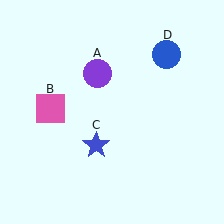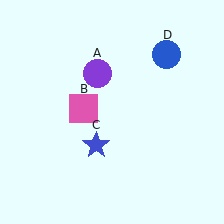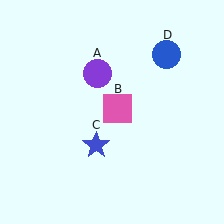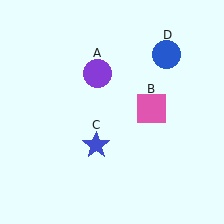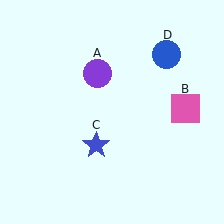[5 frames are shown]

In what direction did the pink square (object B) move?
The pink square (object B) moved right.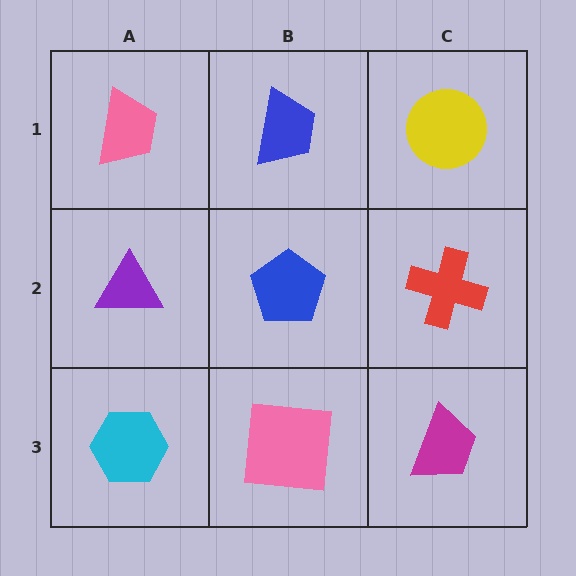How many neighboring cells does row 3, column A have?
2.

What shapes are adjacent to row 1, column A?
A purple triangle (row 2, column A), a blue trapezoid (row 1, column B).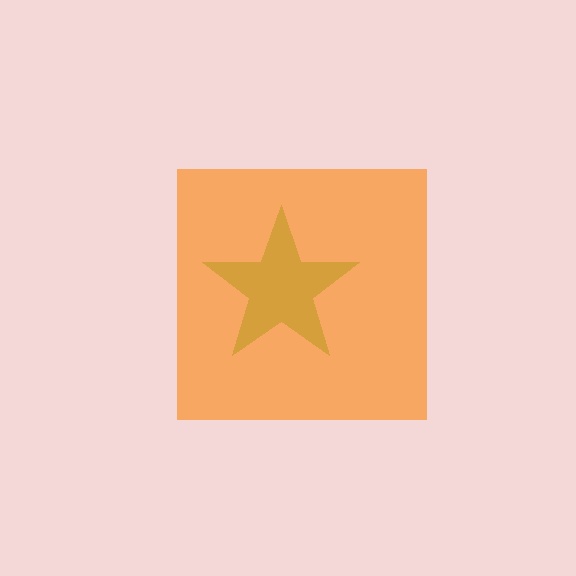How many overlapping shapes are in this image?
There are 2 overlapping shapes in the image.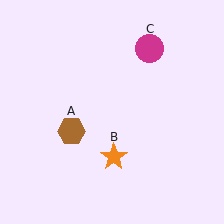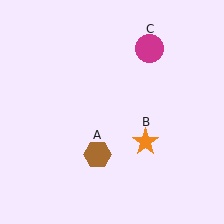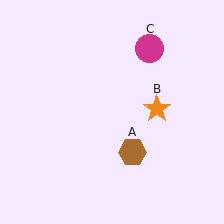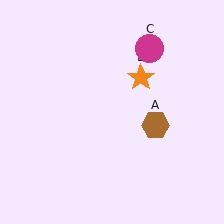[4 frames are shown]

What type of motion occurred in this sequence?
The brown hexagon (object A), orange star (object B) rotated counterclockwise around the center of the scene.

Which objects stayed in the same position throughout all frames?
Magenta circle (object C) remained stationary.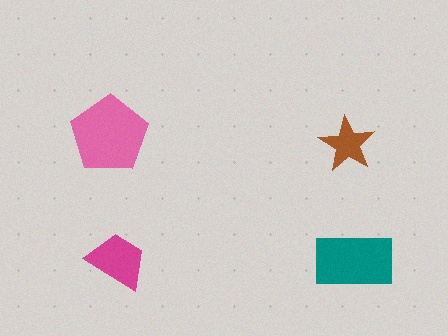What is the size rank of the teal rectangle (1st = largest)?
2nd.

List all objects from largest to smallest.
The pink pentagon, the teal rectangle, the magenta trapezoid, the brown star.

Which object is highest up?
The pink pentagon is topmost.